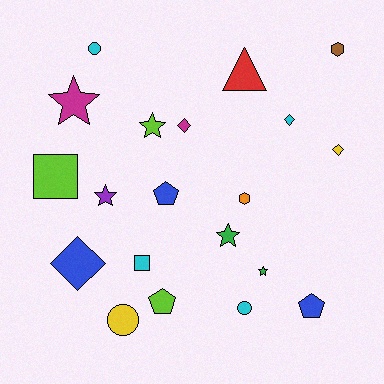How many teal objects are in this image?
There are no teal objects.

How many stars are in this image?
There are 5 stars.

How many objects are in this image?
There are 20 objects.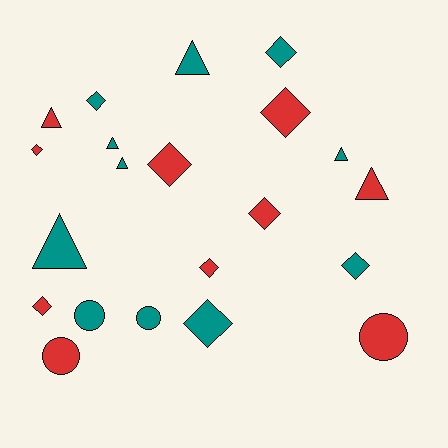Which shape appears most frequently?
Diamond, with 10 objects.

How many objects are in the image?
There are 21 objects.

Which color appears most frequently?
Teal, with 11 objects.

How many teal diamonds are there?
There are 4 teal diamonds.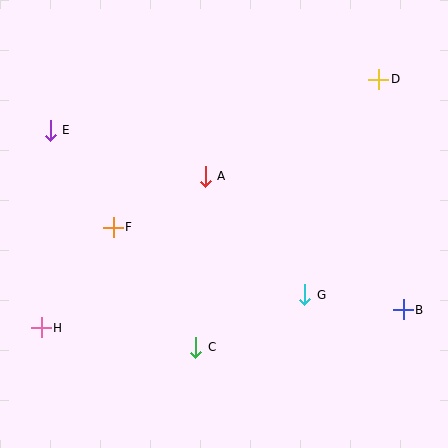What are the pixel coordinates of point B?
Point B is at (403, 310).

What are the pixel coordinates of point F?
Point F is at (113, 227).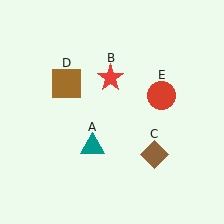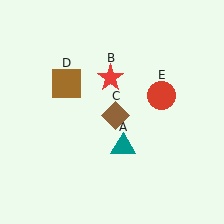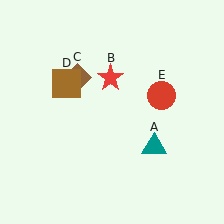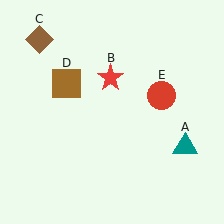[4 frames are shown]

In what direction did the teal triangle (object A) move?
The teal triangle (object A) moved right.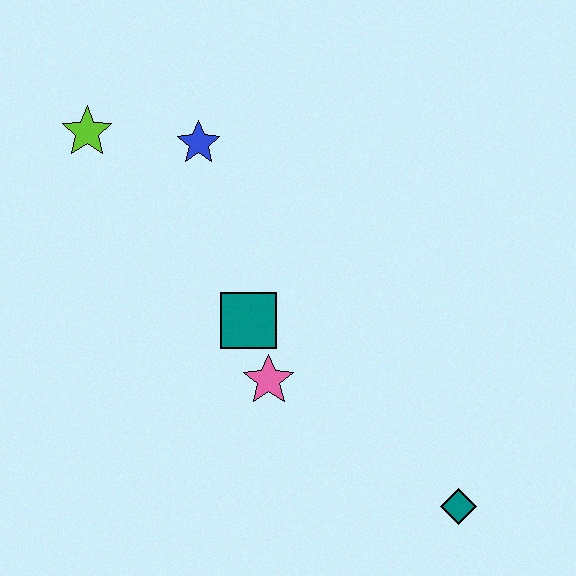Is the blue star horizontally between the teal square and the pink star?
No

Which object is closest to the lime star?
The blue star is closest to the lime star.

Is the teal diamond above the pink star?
No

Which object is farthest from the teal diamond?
The lime star is farthest from the teal diamond.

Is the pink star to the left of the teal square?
No